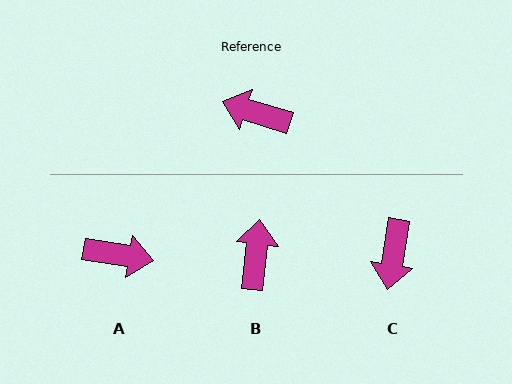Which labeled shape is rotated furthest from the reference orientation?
A, about 172 degrees away.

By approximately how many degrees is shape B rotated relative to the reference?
Approximately 79 degrees clockwise.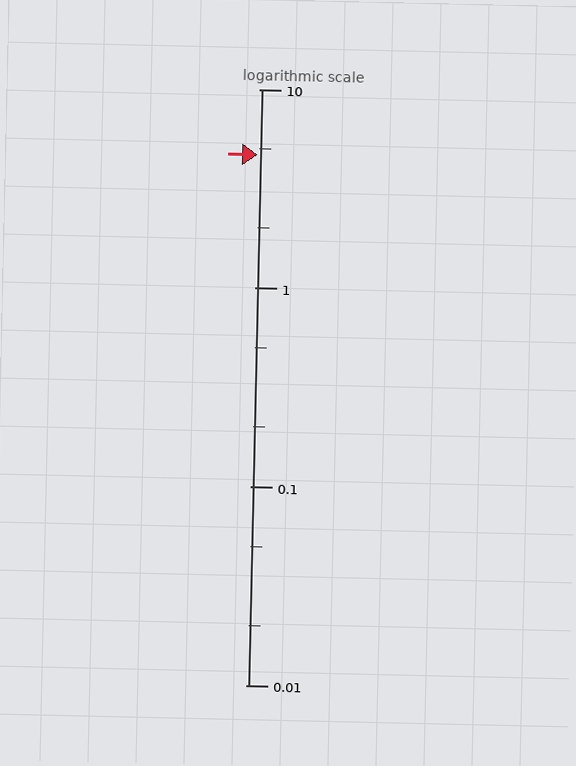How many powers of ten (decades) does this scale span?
The scale spans 3 decades, from 0.01 to 10.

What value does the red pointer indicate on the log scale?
The pointer indicates approximately 4.7.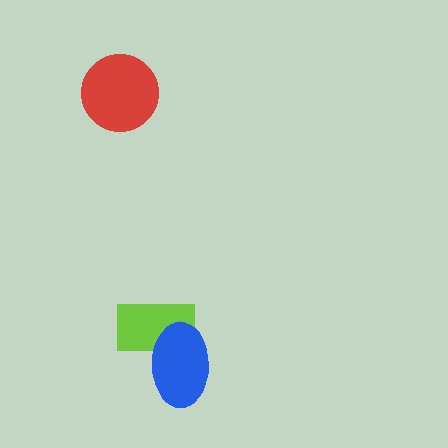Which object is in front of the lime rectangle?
The blue ellipse is in front of the lime rectangle.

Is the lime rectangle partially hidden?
Yes, it is partially covered by another shape.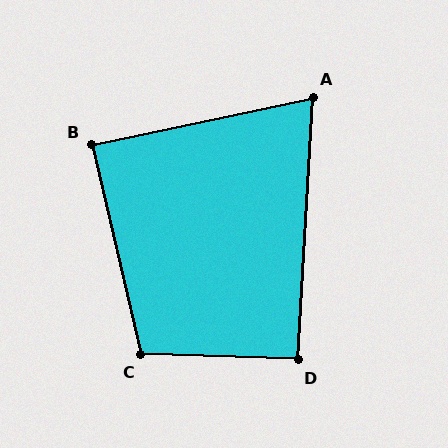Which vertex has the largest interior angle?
C, at approximately 105 degrees.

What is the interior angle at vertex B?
Approximately 89 degrees (approximately right).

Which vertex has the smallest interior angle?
A, at approximately 75 degrees.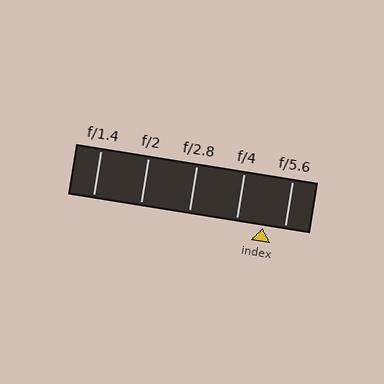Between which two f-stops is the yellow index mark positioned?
The index mark is between f/4 and f/5.6.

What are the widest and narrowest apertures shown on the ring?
The widest aperture shown is f/1.4 and the narrowest is f/5.6.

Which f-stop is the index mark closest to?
The index mark is closest to f/5.6.